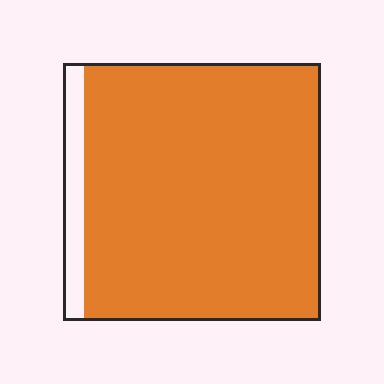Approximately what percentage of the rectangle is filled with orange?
Approximately 90%.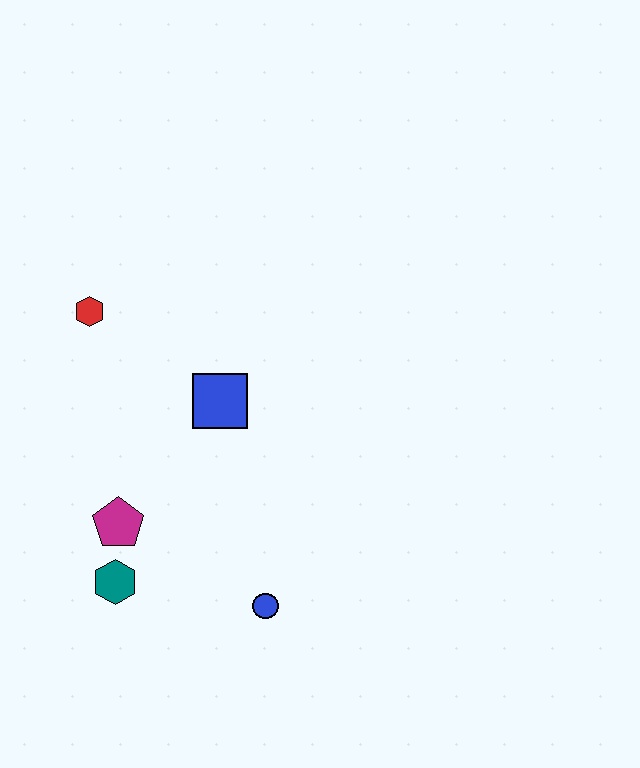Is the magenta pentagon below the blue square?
Yes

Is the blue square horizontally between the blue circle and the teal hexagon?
Yes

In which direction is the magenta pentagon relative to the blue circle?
The magenta pentagon is to the left of the blue circle.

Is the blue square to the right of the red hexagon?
Yes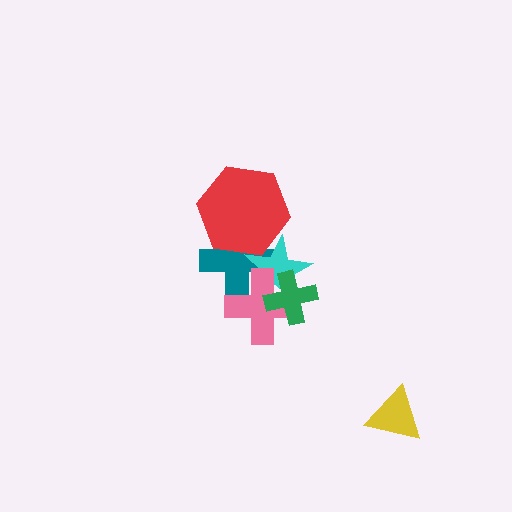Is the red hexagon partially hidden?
No, no other shape covers it.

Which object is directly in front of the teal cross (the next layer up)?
The cyan star is directly in front of the teal cross.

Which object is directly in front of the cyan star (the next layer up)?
The pink cross is directly in front of the cyan star.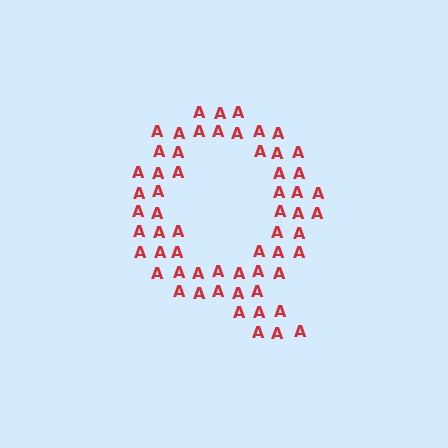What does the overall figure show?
The overall figure shows the letter Q.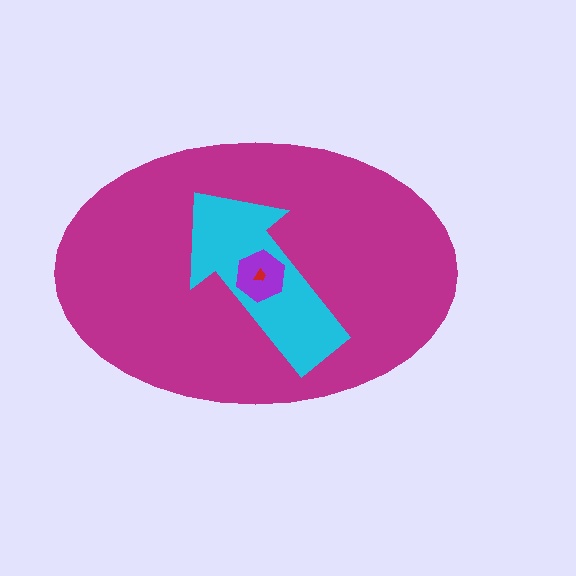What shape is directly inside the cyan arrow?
The purple hexagon.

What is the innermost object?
The red trapezoid.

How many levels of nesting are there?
4.